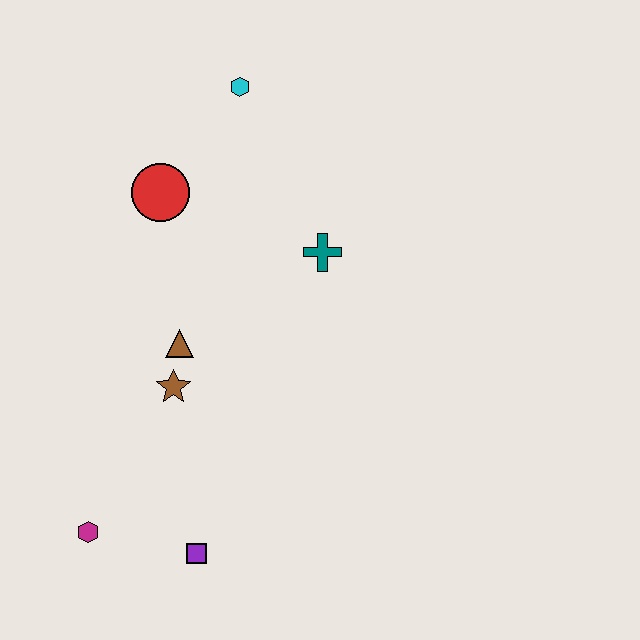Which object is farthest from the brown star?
The cyan hexagon is farthest from the brown star.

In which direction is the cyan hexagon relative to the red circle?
The cyan hexagon is above the red circle.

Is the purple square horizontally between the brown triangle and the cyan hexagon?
Yes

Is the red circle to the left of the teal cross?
Yes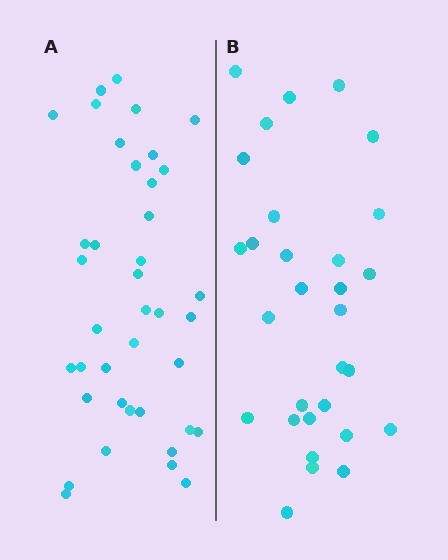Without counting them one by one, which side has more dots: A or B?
Region A (the left region) has more dots.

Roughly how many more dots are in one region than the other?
Region A has roughly 8 or so more dots than region B.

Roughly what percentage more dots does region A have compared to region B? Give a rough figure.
About 30% more.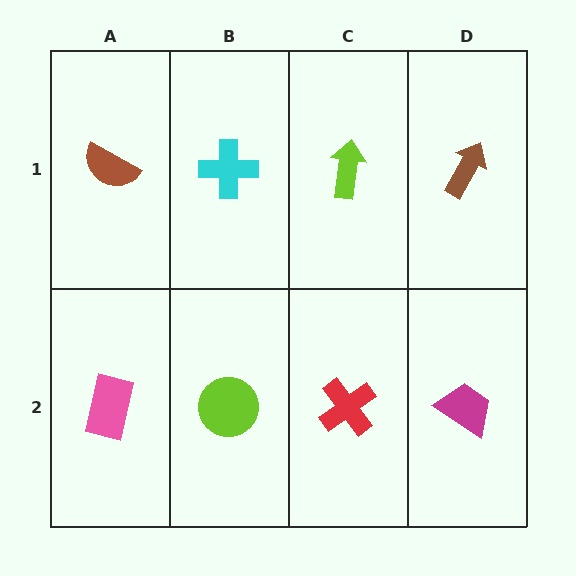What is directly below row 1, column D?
A magenta trapezoid.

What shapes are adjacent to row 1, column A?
A pink rectangle (row 2, column A), a cyan cross (row 1, column B).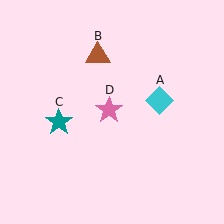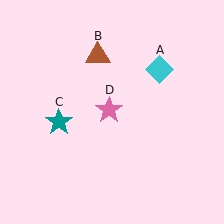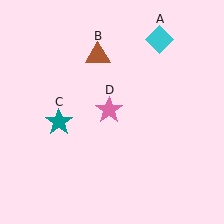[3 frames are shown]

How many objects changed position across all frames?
1 object changed position: cyan diamond (object A).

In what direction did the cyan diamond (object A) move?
The cyan diamond (object A) moved up.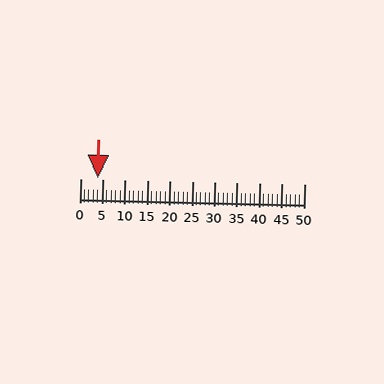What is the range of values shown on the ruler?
The ruler shows values from 0 to 50.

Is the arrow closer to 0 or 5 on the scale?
The arrow is closer to 5.